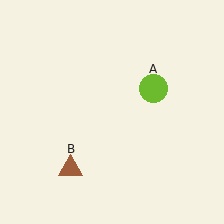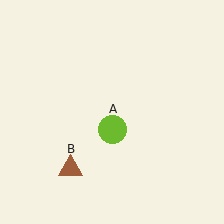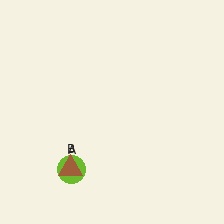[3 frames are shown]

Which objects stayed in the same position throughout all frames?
Brown triangle (object B) remained stationary.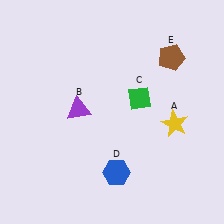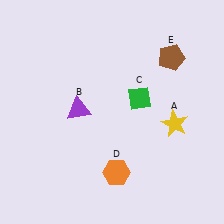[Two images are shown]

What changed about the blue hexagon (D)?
In Image 1, D is blue. In Image 2, it changed to orange.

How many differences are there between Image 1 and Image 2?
There is 1 difference between the two images.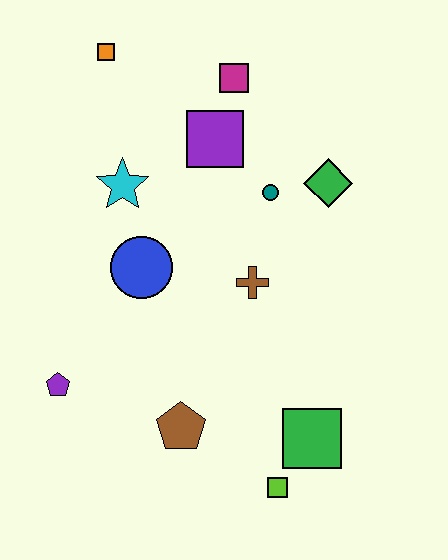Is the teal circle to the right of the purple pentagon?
Yes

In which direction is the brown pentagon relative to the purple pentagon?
The brown pentagon is to the right of the purple pentagon.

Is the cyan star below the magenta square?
Yes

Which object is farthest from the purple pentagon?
The magenta square is farthest from the purple pentagon.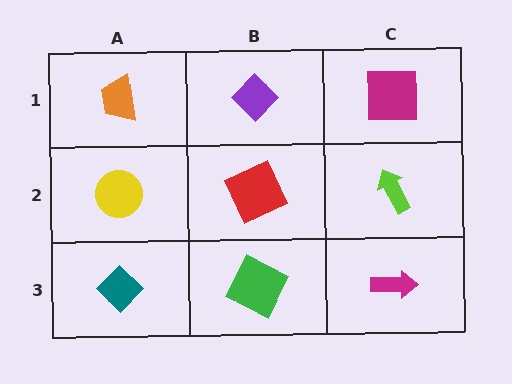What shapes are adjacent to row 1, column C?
A lime arrow (row 2, column C), a purple diamond (row 1, column B).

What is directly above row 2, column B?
A purple diamond.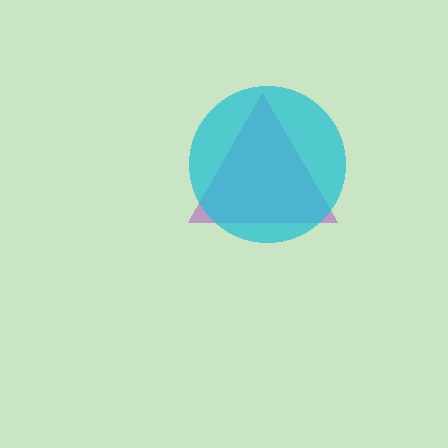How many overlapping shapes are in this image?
There are 2 overlapping shapes in the image.